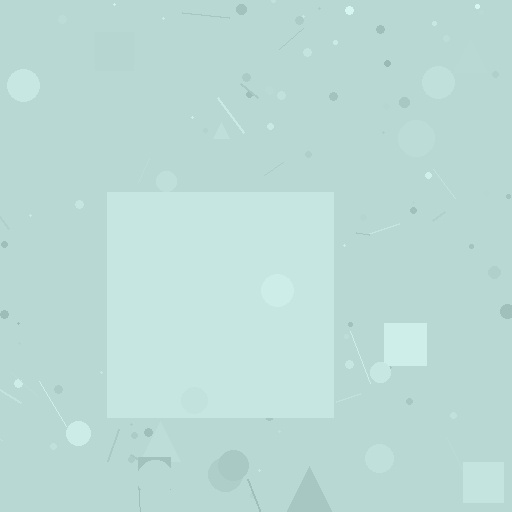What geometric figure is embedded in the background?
A square is embedded in the background.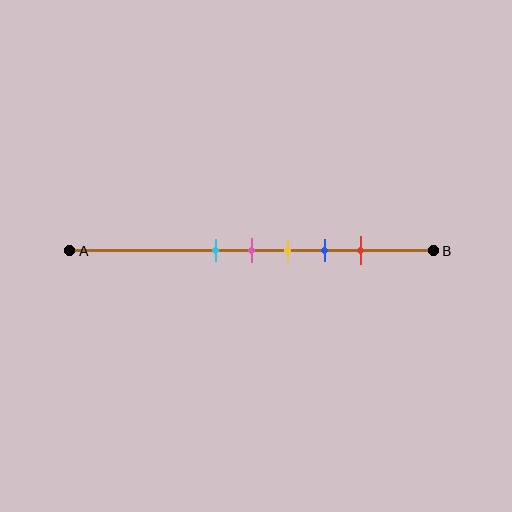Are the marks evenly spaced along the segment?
Yes, the marks are approximately evenly spaced.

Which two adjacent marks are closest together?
The cyan and pink marks are the closest adjacent pair.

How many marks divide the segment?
There are 5 marks dividing the segment.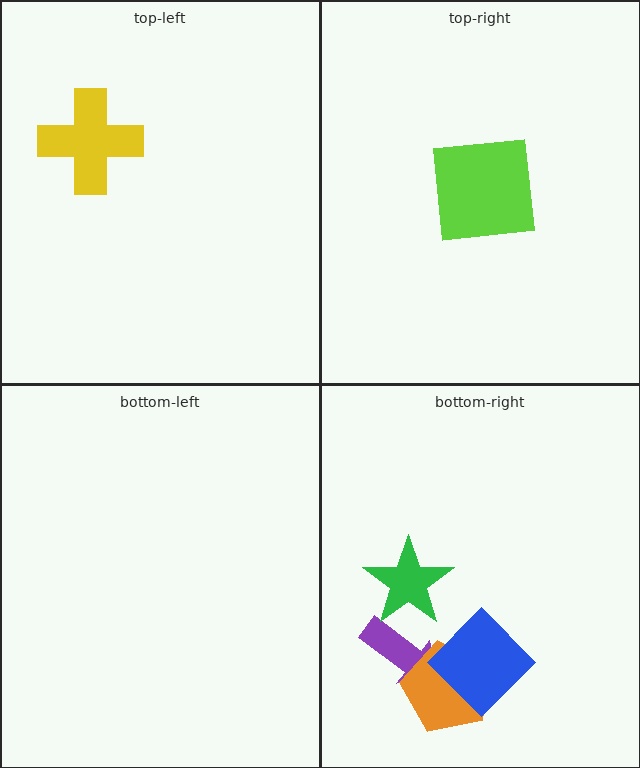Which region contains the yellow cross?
The top-left region.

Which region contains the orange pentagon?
The bottom-right region.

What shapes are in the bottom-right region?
The purple arrow, the orange pentagon, the blue diamond, the green star.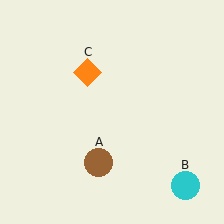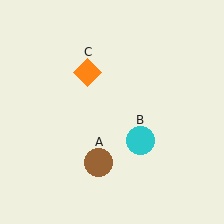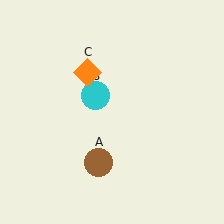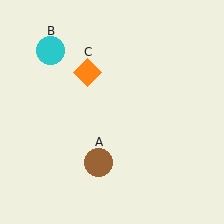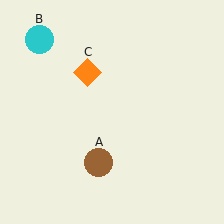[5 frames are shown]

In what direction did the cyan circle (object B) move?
The cyan circle (object B) moved up and to the left.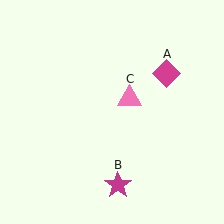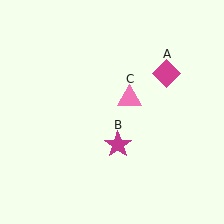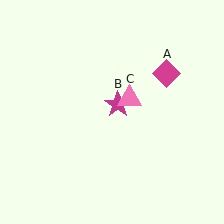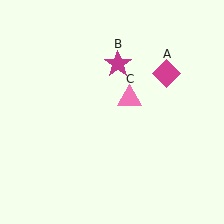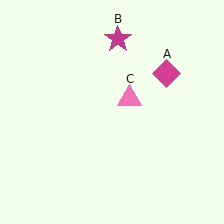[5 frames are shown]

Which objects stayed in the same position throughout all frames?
Magenta diamond (object A) and pink triangle (object C) remained stationary.